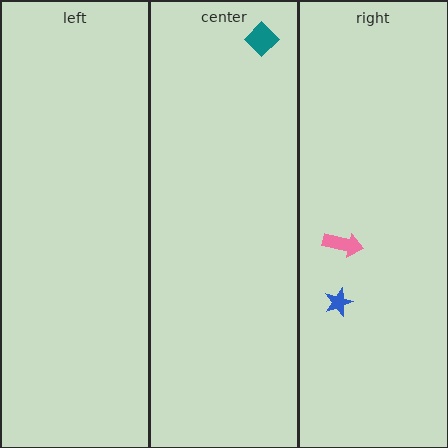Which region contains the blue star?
The right region.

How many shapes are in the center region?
1.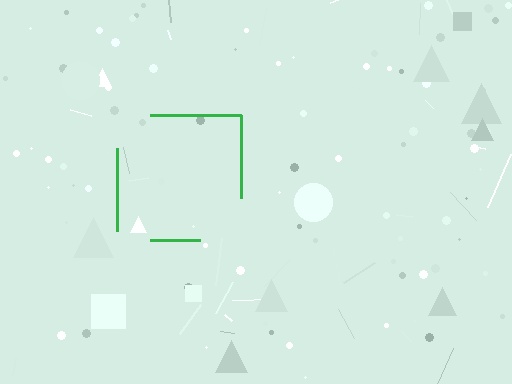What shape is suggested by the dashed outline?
The dashed outline suggests a square.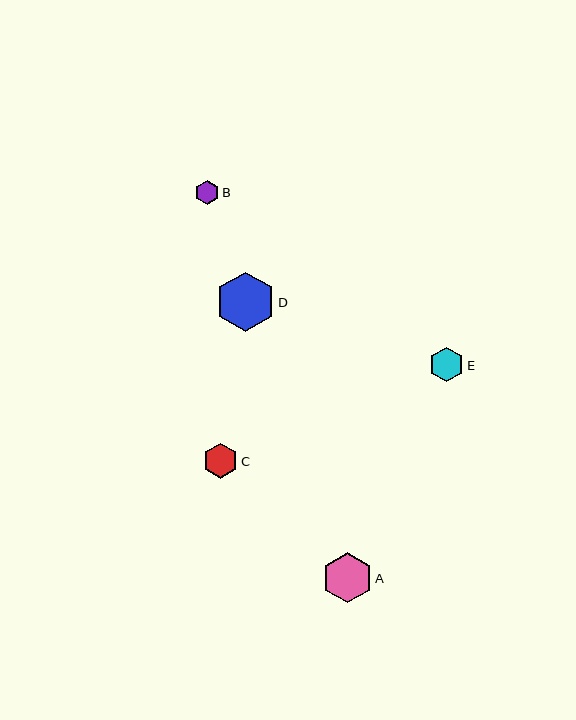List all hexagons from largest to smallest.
From largest to smallest: D, A, C, E, B.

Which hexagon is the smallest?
Hexagon B is the smallest with a size of approximately 24 pixels.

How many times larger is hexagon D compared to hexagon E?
Hexagon D is approximately 1.7 times the size of hexagon E.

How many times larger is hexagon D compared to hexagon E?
Hexagon D is approximately 1.7 times the size of hexagon E.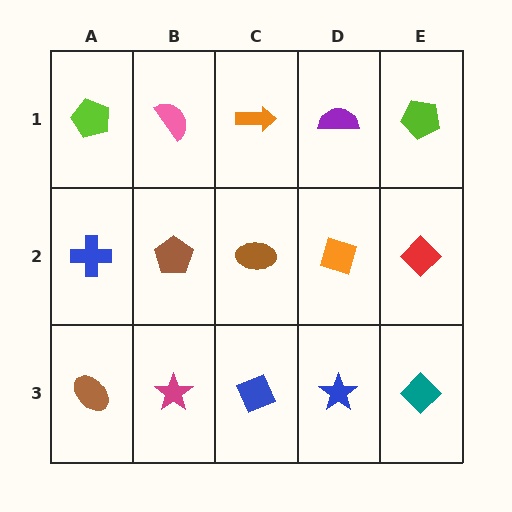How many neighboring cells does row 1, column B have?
3.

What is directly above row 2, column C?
An orange arrow.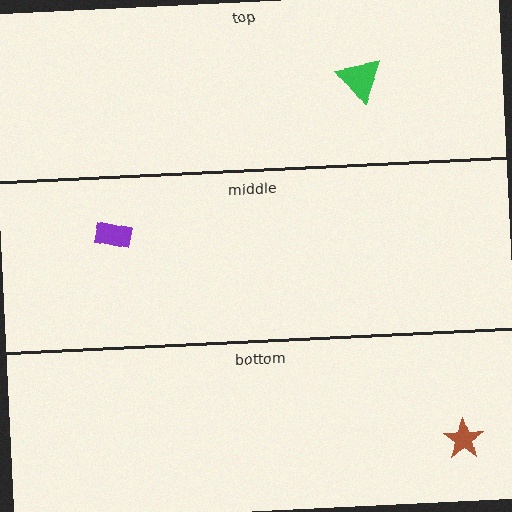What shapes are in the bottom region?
The brown star.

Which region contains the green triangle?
The top region.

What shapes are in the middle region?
The purple rectangle.